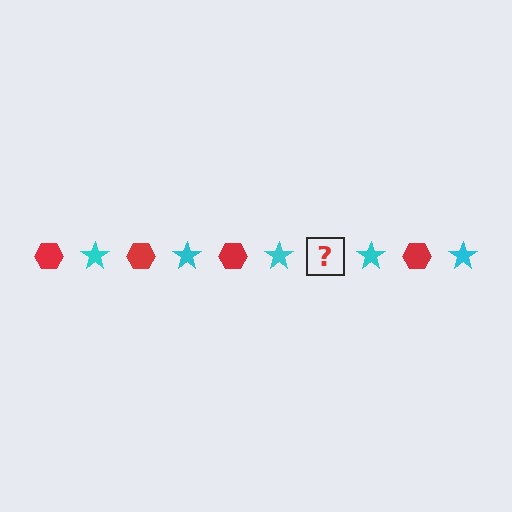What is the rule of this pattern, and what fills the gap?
The rule is that the pattern alternates between red hexagon and cyan star. The gap should be filled with a red hexagon.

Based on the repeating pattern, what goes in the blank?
The blank should be a red hexagon.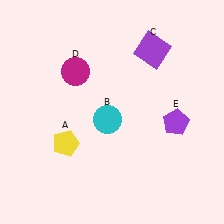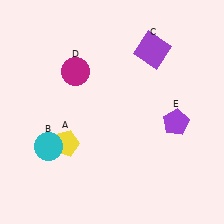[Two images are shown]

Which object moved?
The cyan circle (B) moved left.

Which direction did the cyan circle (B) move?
The cyan circle (B) moved left.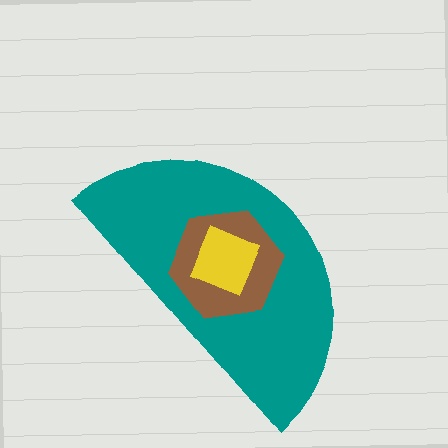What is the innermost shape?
The yellow diamond.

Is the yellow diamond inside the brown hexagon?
Yes.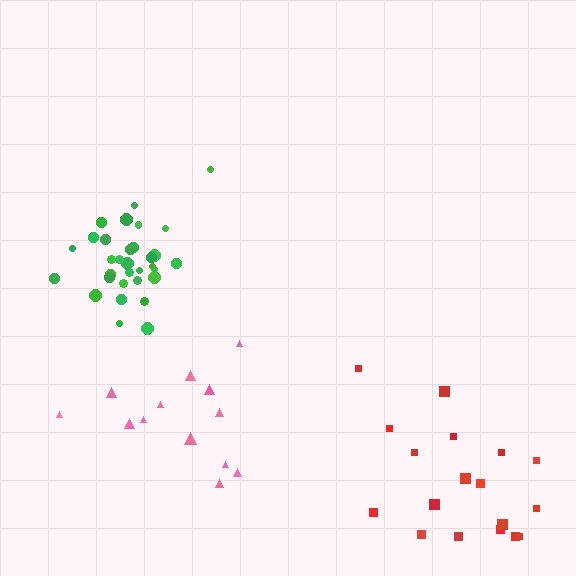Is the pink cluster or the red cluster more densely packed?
Red.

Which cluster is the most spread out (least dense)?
Pink.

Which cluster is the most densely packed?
Green.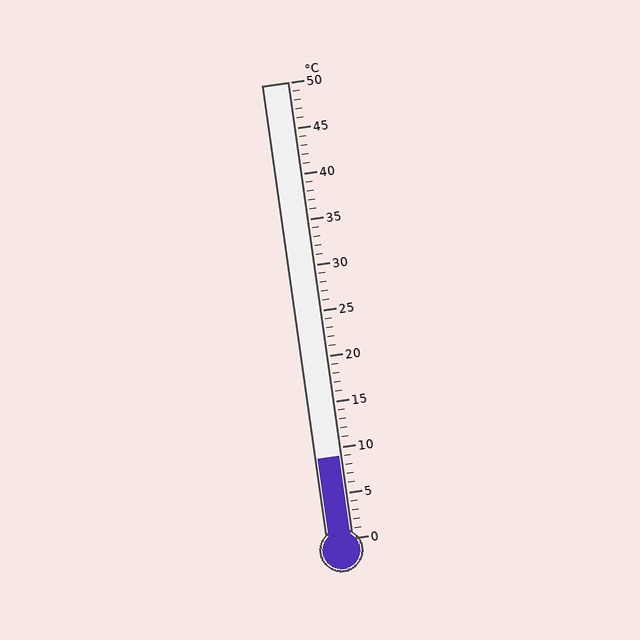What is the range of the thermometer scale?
The thermometer scale ranges from 0°C to 50°C.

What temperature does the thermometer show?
The thermometer shows approximately 9°C.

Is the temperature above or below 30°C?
The temperature is below 30°C.